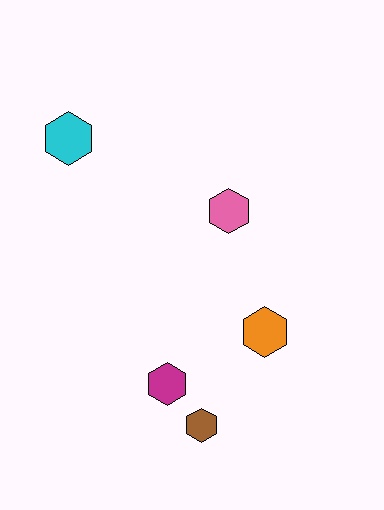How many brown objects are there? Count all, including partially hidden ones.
There is 1 brown object.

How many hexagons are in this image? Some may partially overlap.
There are 5 hexagons.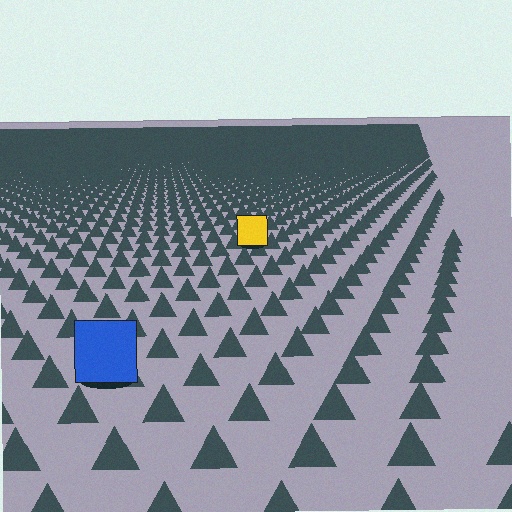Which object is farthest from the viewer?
The yellow square is farthest from the viewer. It appears smaller and the ground texture around it is denser.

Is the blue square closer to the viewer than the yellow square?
Yes. The blue square is closer — you can tell from the texture gradient: the ground texture is coarser near it.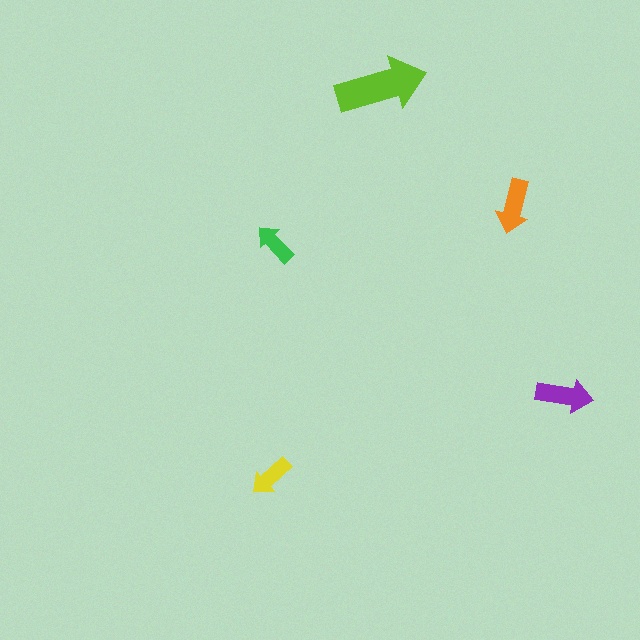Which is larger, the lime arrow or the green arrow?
The lime one.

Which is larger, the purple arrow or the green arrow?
The purple one.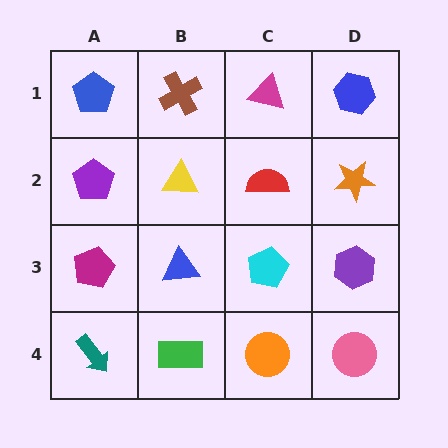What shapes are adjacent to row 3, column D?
An orange star (row 2, column D), a pink circle (row 4, column D), a cyan pentagon (row 3, column C).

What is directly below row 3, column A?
A teal arrow.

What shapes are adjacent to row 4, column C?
A cyan pentagon (row 3, column C), a green rectangle (row 4, column B), a pink circle (row 4, column D).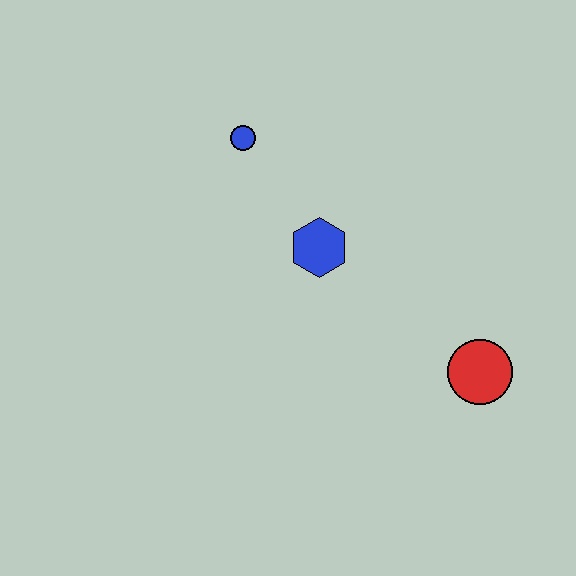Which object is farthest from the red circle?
The blue circle is farthest from the red circle.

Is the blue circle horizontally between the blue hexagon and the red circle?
No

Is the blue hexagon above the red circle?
Yes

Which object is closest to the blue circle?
The blue hexagon is closest to the blue circle.